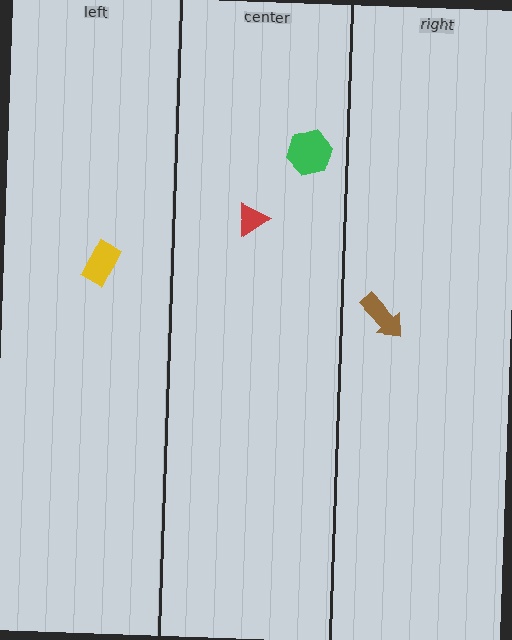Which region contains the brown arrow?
The right region.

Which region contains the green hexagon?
The center region.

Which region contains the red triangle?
The center region.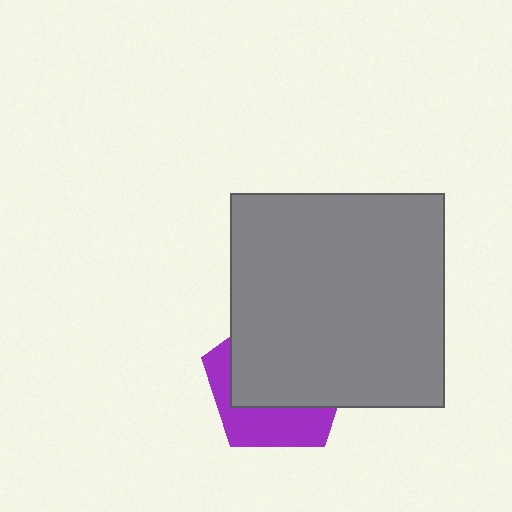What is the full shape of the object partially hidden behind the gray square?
The partially hidden object is a purple pentagon.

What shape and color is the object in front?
The object in front is a gray square.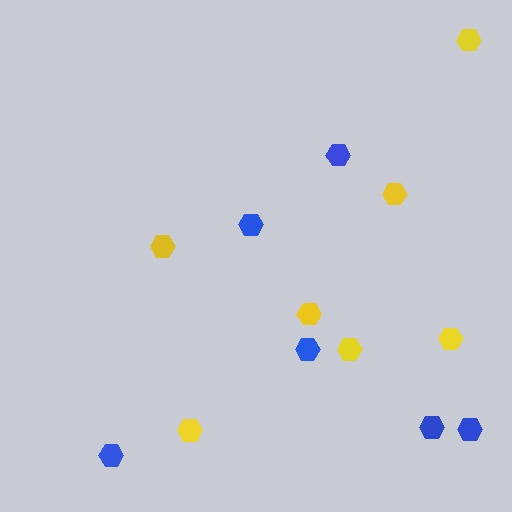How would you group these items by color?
There are 2 groups: one group of yellow hexagons (7) and one group of blue hexagons (6).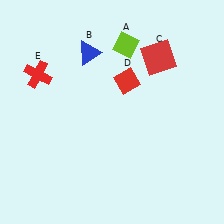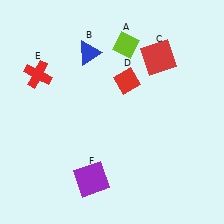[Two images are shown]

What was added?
A purple square (F) was added in Image 2.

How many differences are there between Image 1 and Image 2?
There is 1 difference between the two images.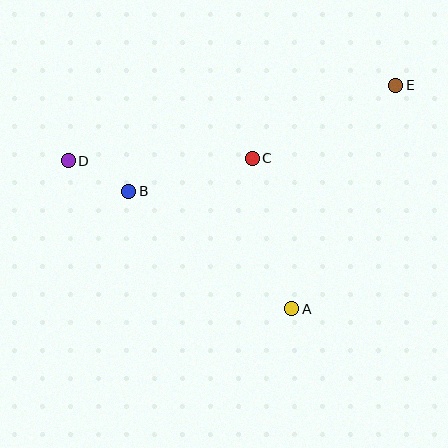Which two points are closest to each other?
Points B and D are closest to each other.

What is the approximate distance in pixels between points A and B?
The distance between A and B is approximately 201 pixels.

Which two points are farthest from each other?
Points D and E are farthest from each other.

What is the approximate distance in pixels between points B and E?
The distance between B and E is approximately 287 pixels.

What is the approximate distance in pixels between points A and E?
The distance between A and E is approximately 247 pixels.